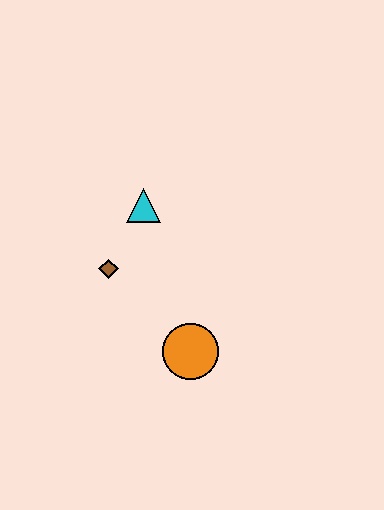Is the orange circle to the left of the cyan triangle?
No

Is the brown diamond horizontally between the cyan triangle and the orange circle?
No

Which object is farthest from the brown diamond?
The orange circle is farthest from the brown diamond.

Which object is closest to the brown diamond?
The cyan triangle is closest to the brown diamond.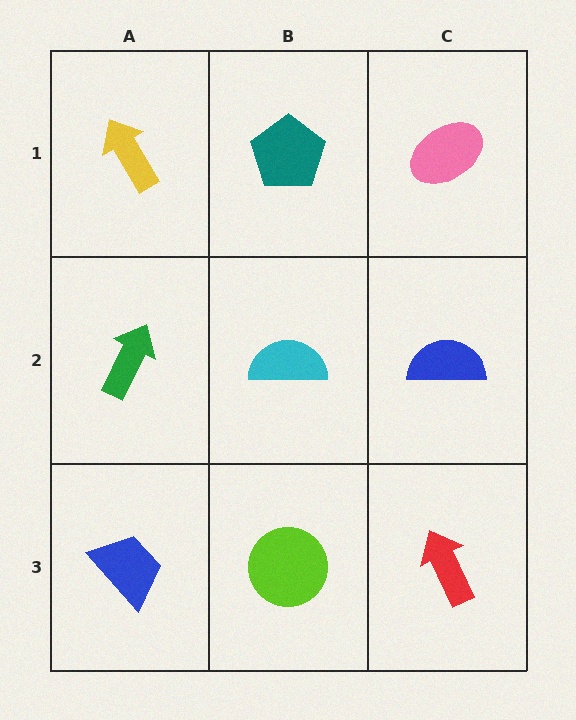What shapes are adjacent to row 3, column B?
A cyan semicircle (row 2, column B), a blue trapezoid (row 3, column A), a red arrow (row 3, column C).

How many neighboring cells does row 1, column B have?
3.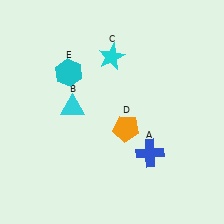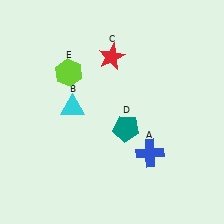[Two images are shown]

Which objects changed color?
C changed from cyan to red. D changed from orange to teal. E changed from cyan to lime.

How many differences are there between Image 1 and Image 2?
There are 3 differences between the two images.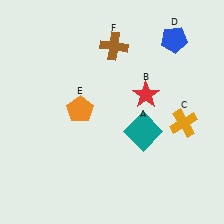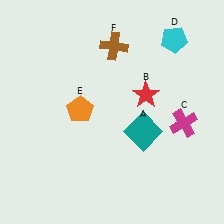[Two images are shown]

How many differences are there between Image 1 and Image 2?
There are 2 differences between the two images.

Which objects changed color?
C changed from orange to magenta. D changed from blue to cyan.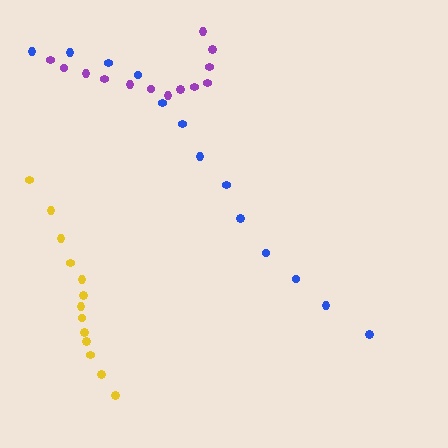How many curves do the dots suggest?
There are 3 distinct paths.